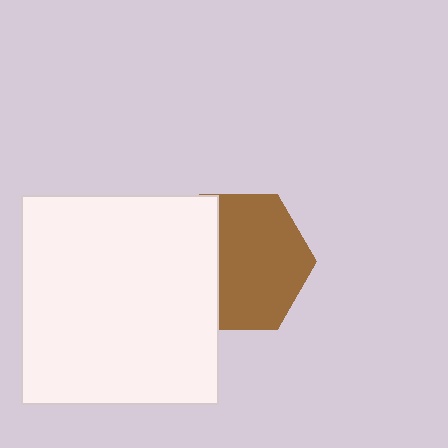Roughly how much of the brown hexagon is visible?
Most of it is visible (roughly 66%).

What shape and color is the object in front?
The object in front is a white rectangle.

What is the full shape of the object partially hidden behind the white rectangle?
The partially hidden object is a brown hexagon.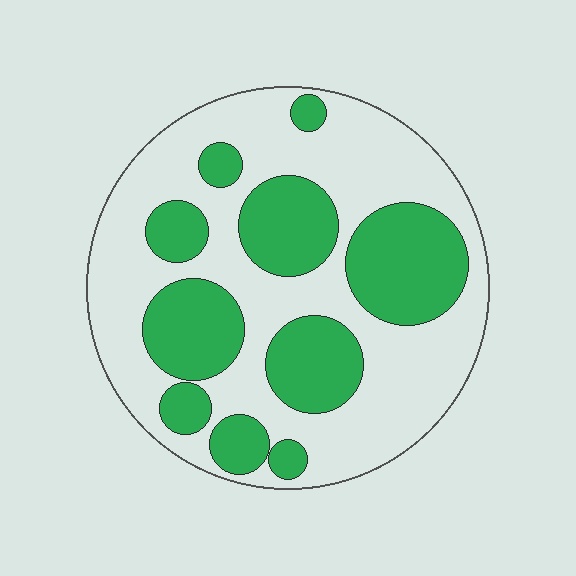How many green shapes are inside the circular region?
10.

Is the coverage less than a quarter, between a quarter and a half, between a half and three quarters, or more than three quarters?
Between a quarter and a half.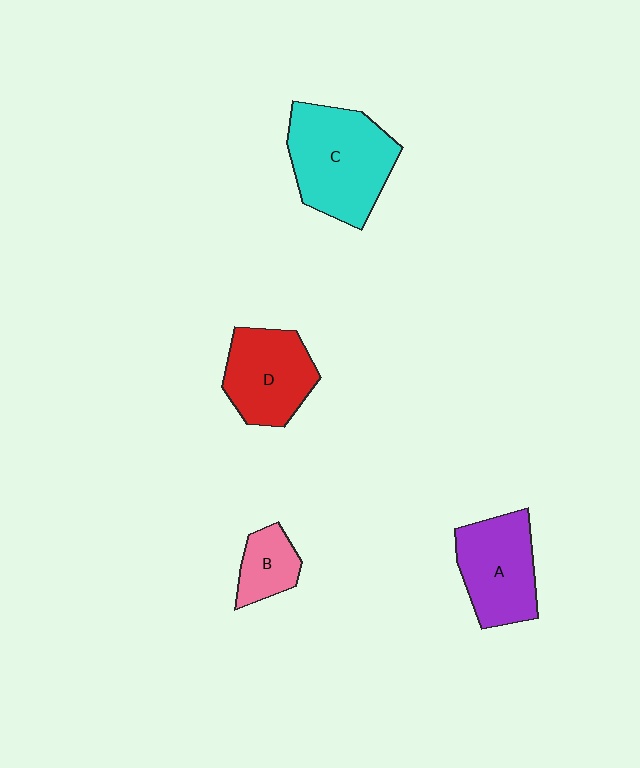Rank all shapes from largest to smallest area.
From largest to smallest: C (cyan), A (purple), D (red), B (pink).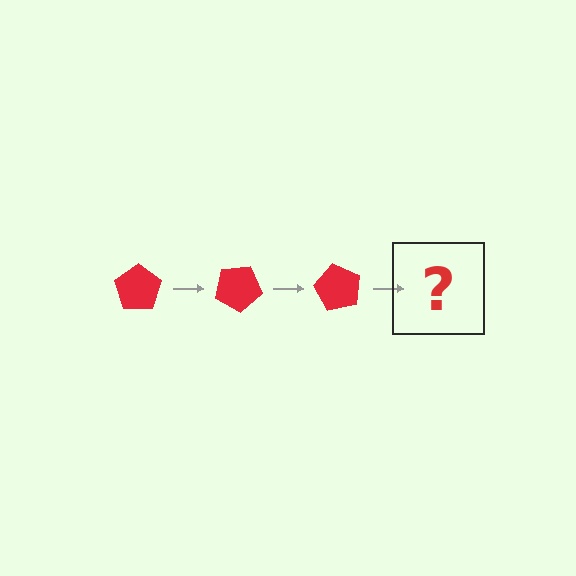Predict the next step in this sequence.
The next step is a red pentagon rotated 90 degrees.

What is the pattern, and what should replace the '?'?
The pattern is that the pentagon rotates 30 degrees each step. The '?' should be a red pentagon rotated 90 degrees.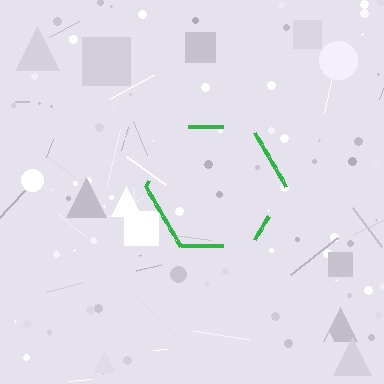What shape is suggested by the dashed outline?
The dashed outline suggests a hexagon.